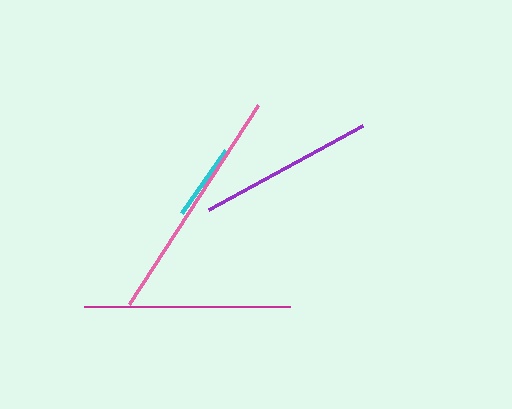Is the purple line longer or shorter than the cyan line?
The purple line is longer than the cyan line.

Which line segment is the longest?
The pink line is the longest at approximately 238 pixels.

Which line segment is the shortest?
The cyan line is the shortest at approximately 76 pixels.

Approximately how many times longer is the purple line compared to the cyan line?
The purple line is approximately 2.3 times the length of the cyan line.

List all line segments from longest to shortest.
From longest to shortest: pink, magenta, purple, cyan.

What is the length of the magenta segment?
The magenta segment is approximately 207 pixels long.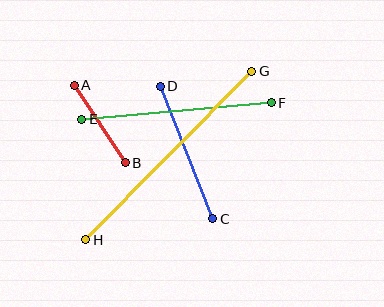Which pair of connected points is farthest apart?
Points G and H are farthest apart.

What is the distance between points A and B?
The distance is approximately 93 pixels.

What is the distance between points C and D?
The distance is approximately 143 pixels.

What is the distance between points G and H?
The distance is approximately 236 pixels.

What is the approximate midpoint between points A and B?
The midpoint is at approximately (100, 124) pixels.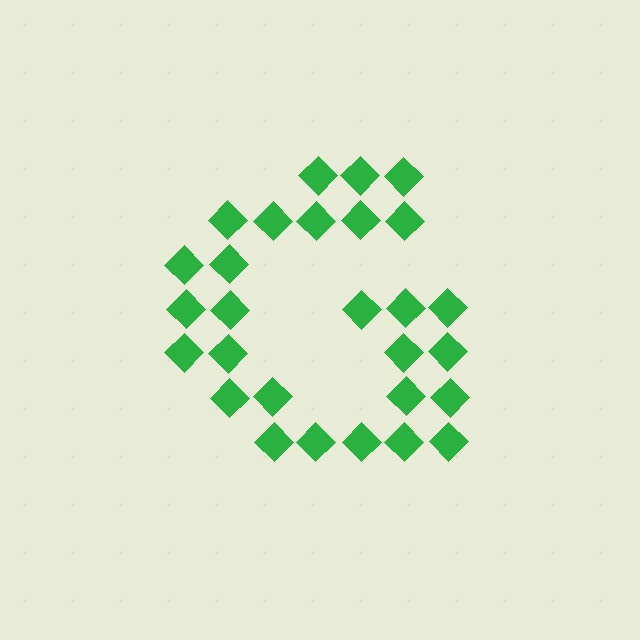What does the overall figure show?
The overall figure shows the letter G.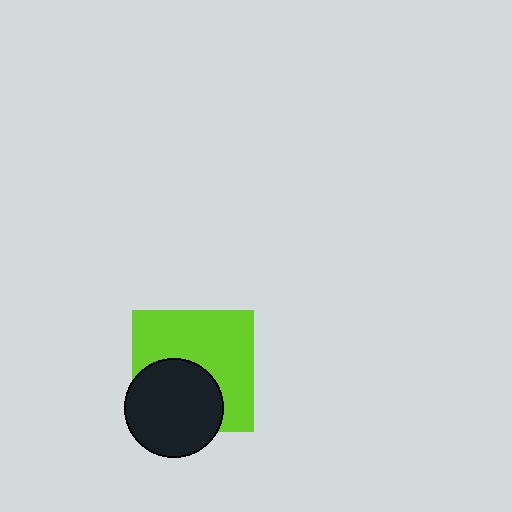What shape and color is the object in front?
The object in front is a black circle.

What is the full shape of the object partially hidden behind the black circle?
The partially hidden object is a lime square.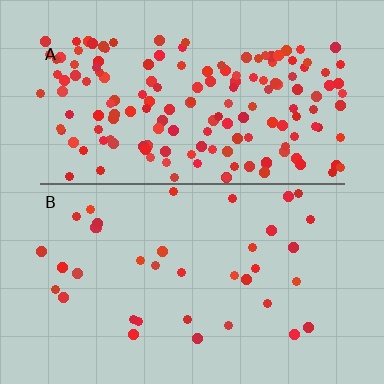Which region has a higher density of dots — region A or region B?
A (the top).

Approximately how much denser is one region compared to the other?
Approximately 4.4× — region A over region B.